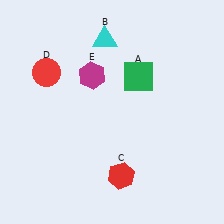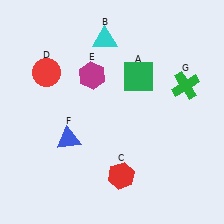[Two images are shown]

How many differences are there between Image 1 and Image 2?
There are 2 differences between the two images.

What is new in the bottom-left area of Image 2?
A blue triangle (F) was added in the bottom-left area of Image 2.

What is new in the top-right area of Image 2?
A green cross (G) was added in the top-right area of Image 2.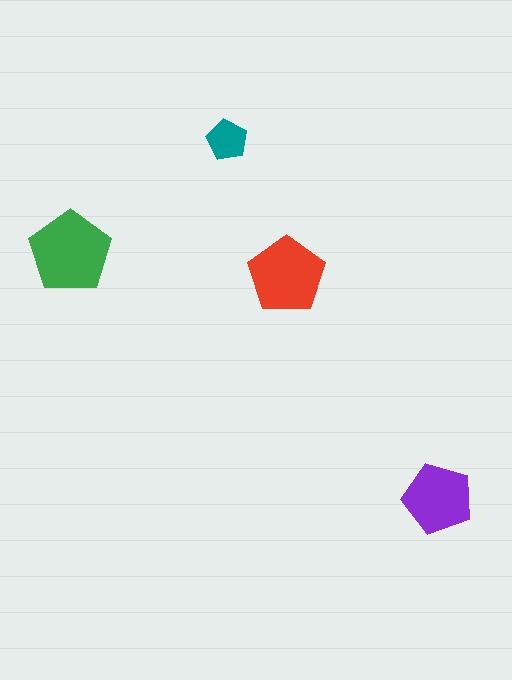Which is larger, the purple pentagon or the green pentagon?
The green one.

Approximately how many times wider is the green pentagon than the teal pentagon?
About 2 times wider.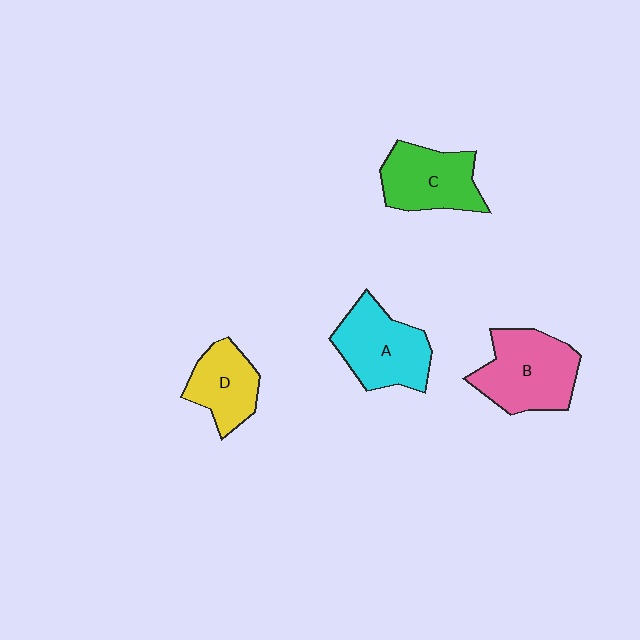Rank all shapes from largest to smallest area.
From largest to smallest: B (pink), A (cyan), C (green), D (yellow).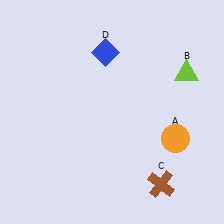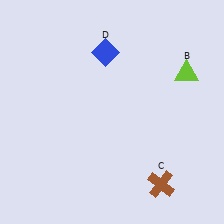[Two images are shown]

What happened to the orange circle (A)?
The orange circle (A) was removed in Image 2. It was in the bottom-right area of Image 1.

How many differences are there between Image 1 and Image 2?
There is 1 difference between the two images.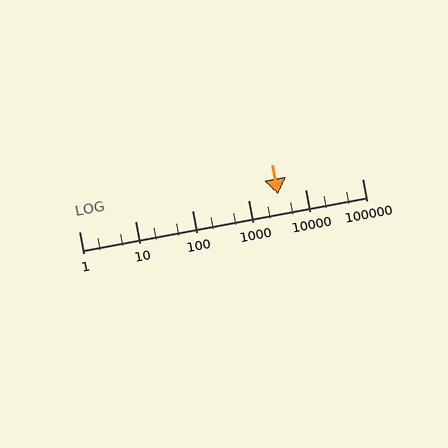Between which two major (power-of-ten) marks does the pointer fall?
The pointer is between 1000 and 10000.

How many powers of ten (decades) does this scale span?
The scale spans 5 decades, from 1 to 100000.